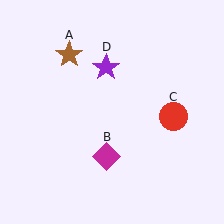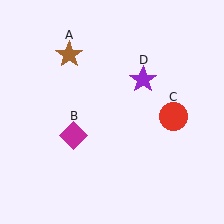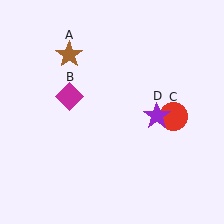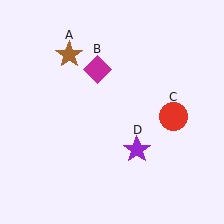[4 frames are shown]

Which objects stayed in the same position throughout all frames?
Brown star (object A) and red circle (object C) remained stationary.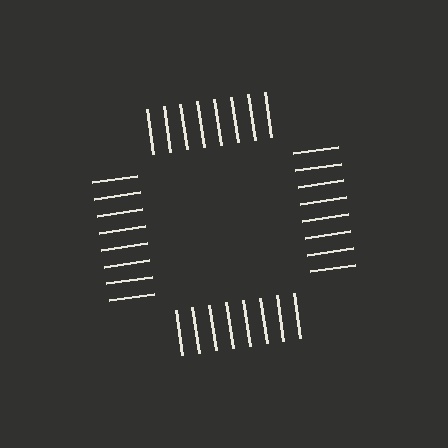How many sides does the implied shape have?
4 sides — the line-ends trace a square.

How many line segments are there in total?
32 — 8 along each of the 4 edges.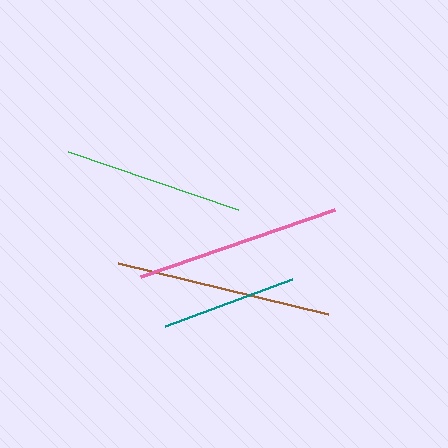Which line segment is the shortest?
The teal line is the shortest at approximately 135 pixels.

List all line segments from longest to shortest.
From longest to shortest: brown, pink, green, teal.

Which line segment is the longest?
The brown line is the longest at approximately 216 pixels.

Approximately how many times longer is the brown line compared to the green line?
The brown line is approximately 1.2 times the length of the green line.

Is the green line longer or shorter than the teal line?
The green line is longer than the teal line.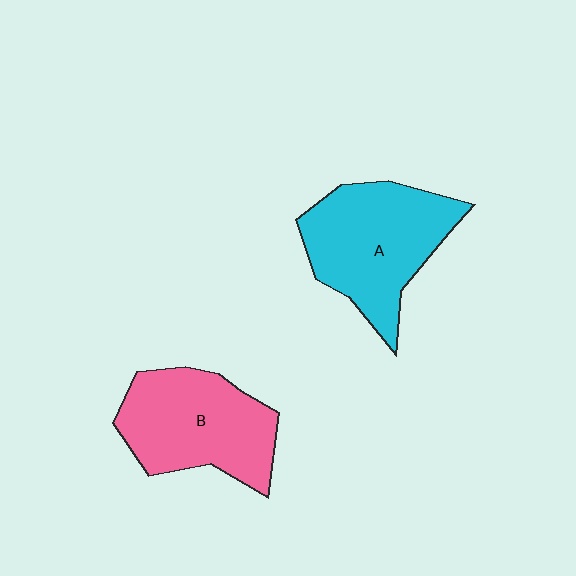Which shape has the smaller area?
Shape B (pink).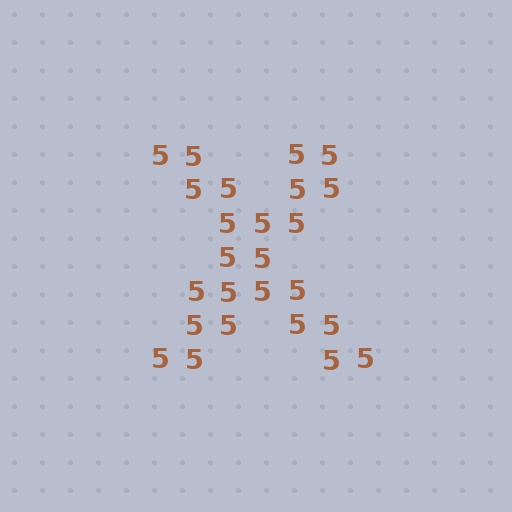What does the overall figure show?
The overall figure shows the letter X.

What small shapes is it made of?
It is made of small digit 5's.